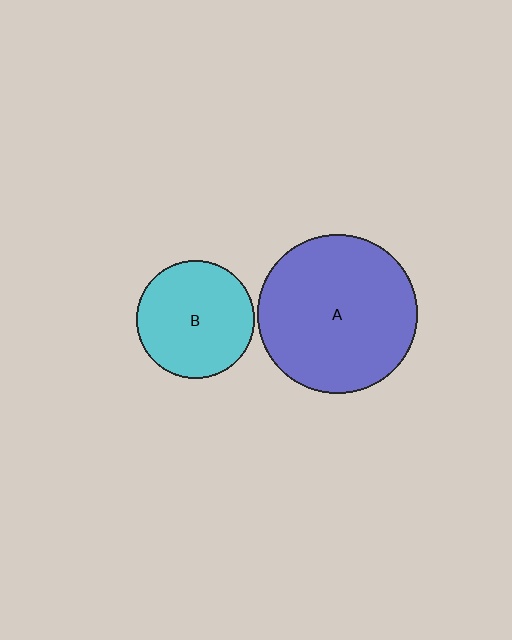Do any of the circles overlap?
No, none of the circles overlap.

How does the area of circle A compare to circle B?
Approximately 1.8 times.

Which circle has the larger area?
Circle A (blue).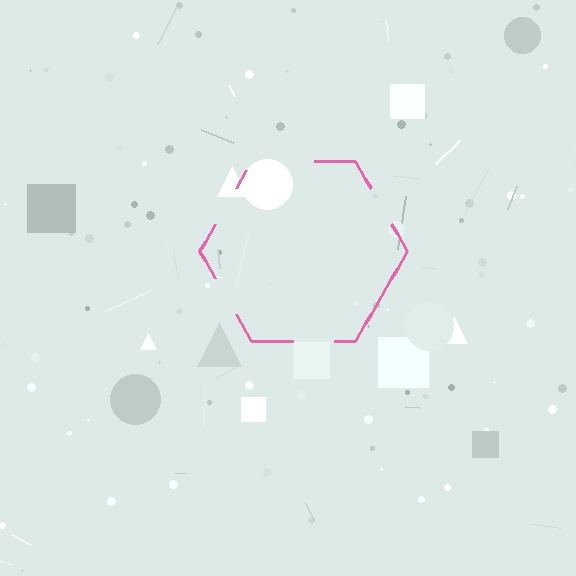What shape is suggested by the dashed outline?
The dashed outline suggests a hexagon.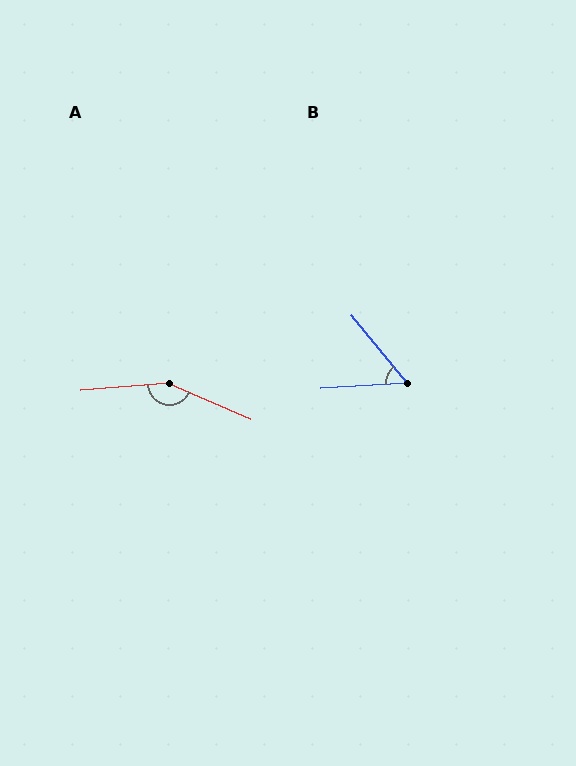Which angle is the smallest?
B, at approximately 54 degrees.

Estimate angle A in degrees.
Approximately 151 degrees.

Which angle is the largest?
A, at approximately 151 degrees.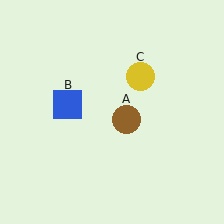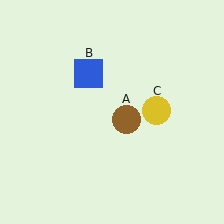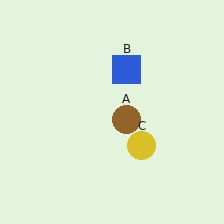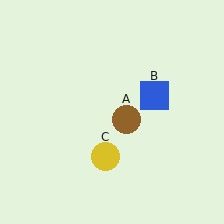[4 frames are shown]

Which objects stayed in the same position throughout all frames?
Brown circle (object A) remained stationary.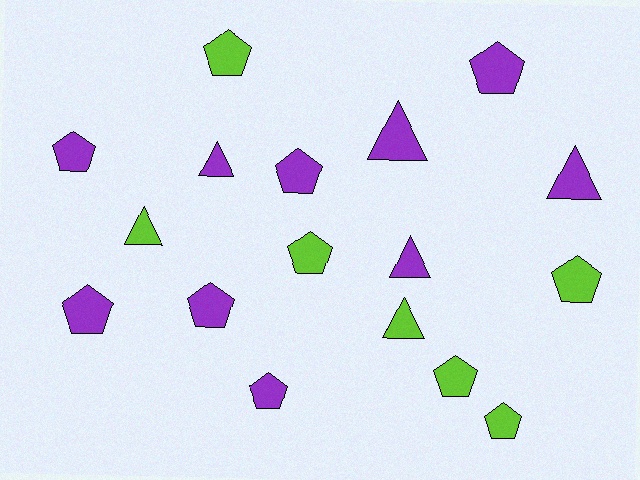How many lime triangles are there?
There are 2 lime triangles.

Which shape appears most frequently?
Pentagon, with 11 objects.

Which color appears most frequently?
Purple, with 10 objects.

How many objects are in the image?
There are 17 objects.